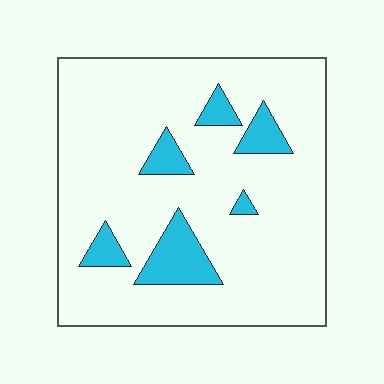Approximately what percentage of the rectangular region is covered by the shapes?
Approximately 15%.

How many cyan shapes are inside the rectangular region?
6.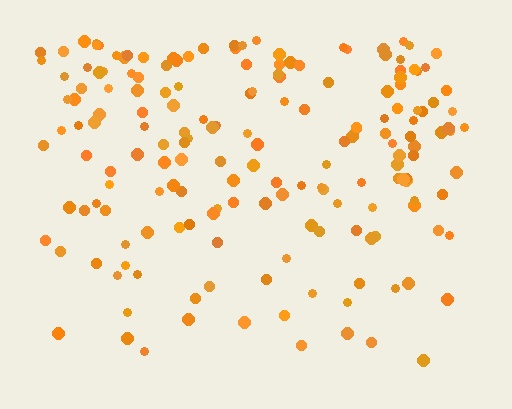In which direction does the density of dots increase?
From bottom to top, with the top side densest.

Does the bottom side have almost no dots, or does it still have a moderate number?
Still a moderate number, just noticeably fewer than the top.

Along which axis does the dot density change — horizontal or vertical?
Vertical.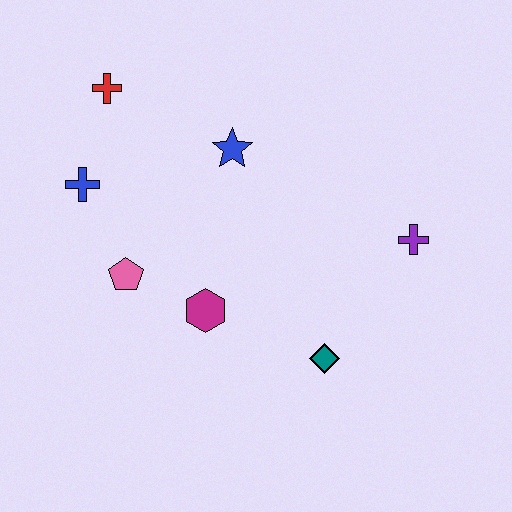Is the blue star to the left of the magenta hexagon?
No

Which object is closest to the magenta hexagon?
The pink pentagon is closest to the magenta hexagon.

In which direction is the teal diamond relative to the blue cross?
The teal diamond is to the right of the blue cross.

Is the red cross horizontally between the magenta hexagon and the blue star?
No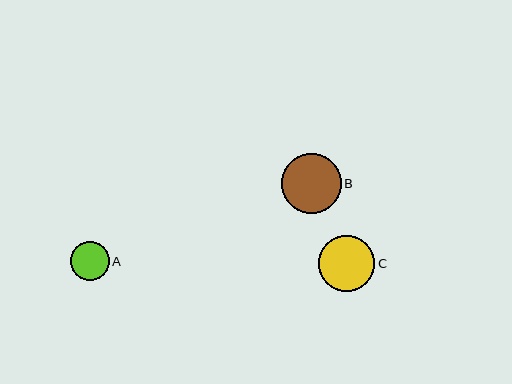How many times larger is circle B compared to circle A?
Circle B is approximately 1.5 times the size of circle A.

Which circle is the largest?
Circle B is the largest with a size of approximately 60 pixels.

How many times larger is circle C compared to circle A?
Circle C is approximately 1.4 times the size of circle A.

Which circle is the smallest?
Circle A is the smallest with a size of approximately 39 pixels.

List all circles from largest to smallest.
From largest to smallest: B, C, A.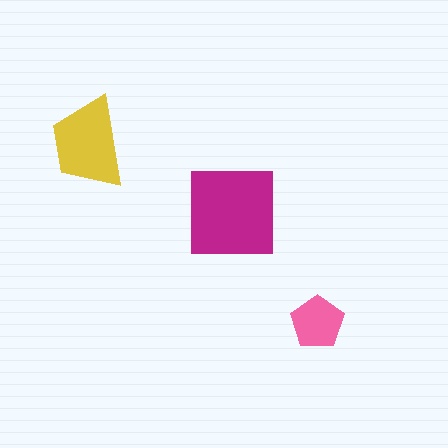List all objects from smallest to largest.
The pink pentagon, the yellow trapezoid, the magenta square.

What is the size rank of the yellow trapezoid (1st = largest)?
2nd.